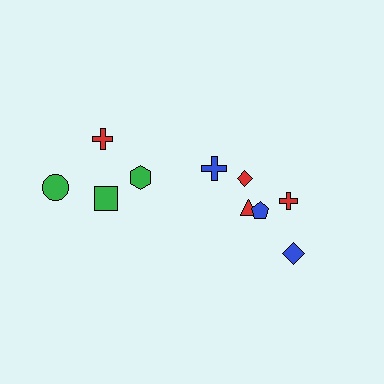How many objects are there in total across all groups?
There are 10 objects.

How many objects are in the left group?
There are 4 objects.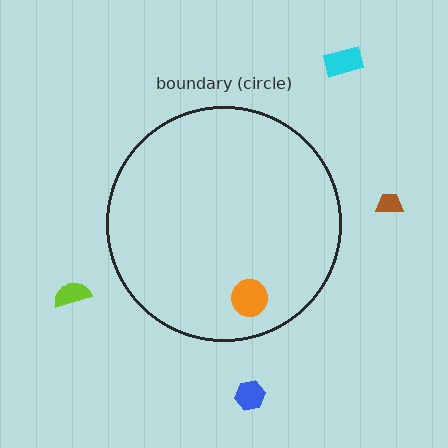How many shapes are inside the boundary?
1 inside, 4 outside.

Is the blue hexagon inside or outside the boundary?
Outside.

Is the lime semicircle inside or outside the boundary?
Outside.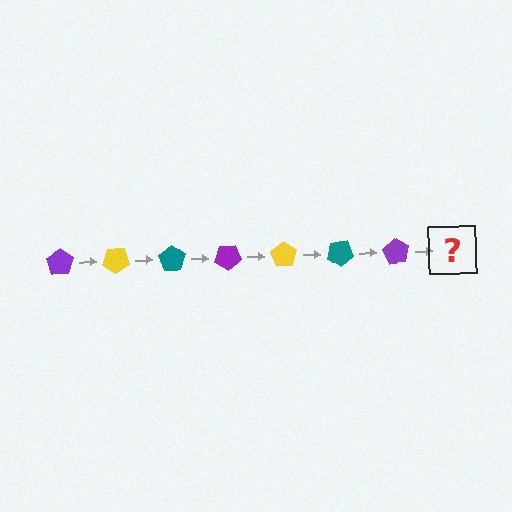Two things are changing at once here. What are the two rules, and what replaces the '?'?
The two rules are that it rotates 35 degrees each step and the color cycles through purple, yellow, and teal. The '?' should be a yellow pentagon, rotated 245 degrees from the start.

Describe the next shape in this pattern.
It should be a yellow pentagon, rotated 245 degrees from the start.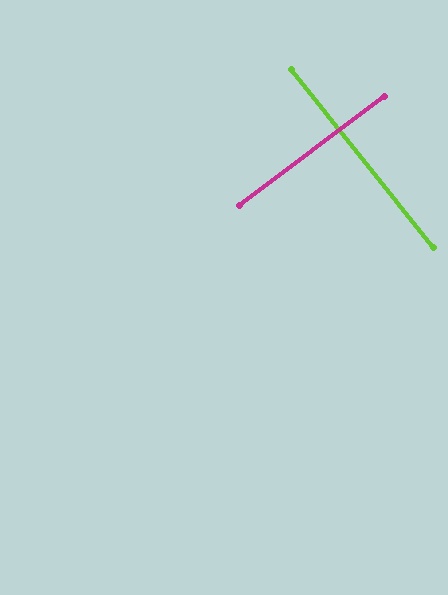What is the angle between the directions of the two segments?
Approximately 89 degrees.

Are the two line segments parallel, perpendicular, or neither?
Perpendicular — they meet at approximately 89°.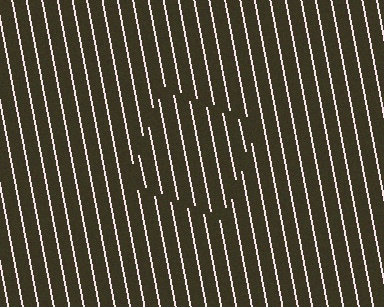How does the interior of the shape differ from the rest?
The interior of the shape contains the same grating, shifted by half a period — the contour is defined by the phase discontinuity where line-ends from the inner and outer gratings abut.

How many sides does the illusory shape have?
4 sides — the line-ends trace a square.